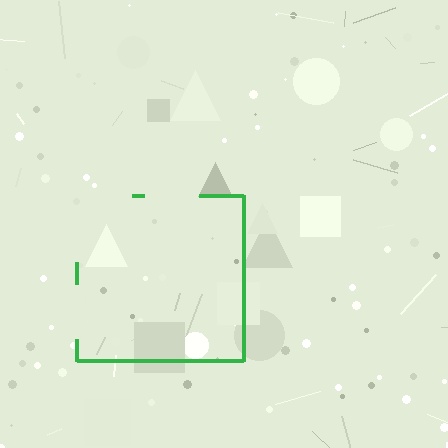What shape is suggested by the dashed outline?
The dashed outline suggests a square.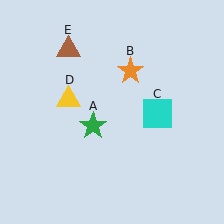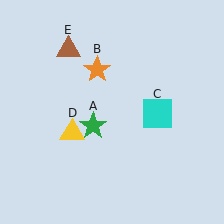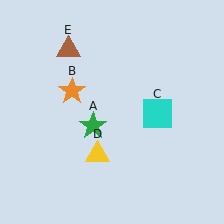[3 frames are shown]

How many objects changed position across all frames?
2 objects changed position: orange star (object B), yellow triangle (object D).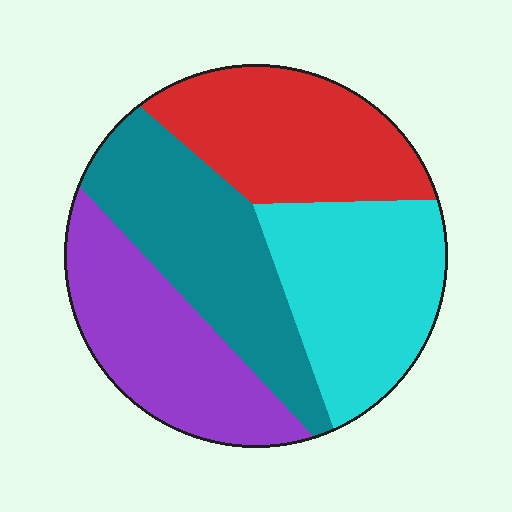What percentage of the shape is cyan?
Cyan covers 26% of the shape.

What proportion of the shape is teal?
Teal takes up about one quarter (1/4) of the shape.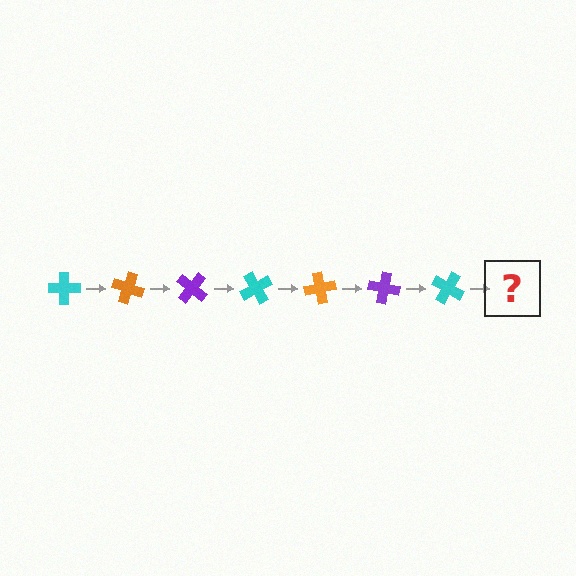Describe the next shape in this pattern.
It should be an orange cross, rotated 140 degrees from the start.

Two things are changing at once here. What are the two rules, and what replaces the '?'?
The two rules are that it rotates 20 degrees each step and the color cycles through cyan, orange, and purple. The '?' should be an orange cross, rotated 140 degrees from the start.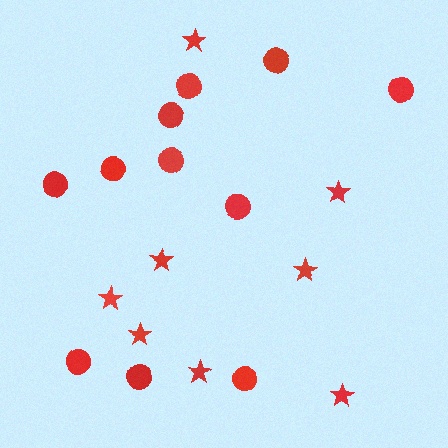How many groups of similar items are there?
There are 2 groups: one group of stars (8) and one group of circles (11).